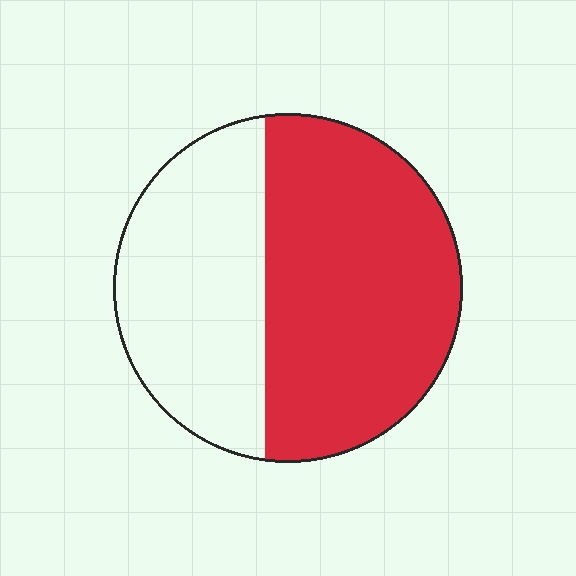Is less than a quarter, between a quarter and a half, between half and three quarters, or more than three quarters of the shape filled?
Between half and three quarters.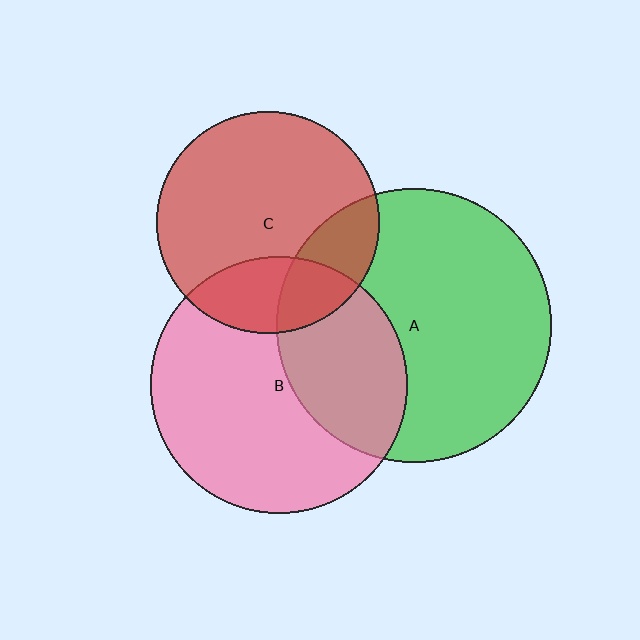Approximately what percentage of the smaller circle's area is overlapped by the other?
Approximately 35%.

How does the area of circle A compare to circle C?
Approximately 1.5 times.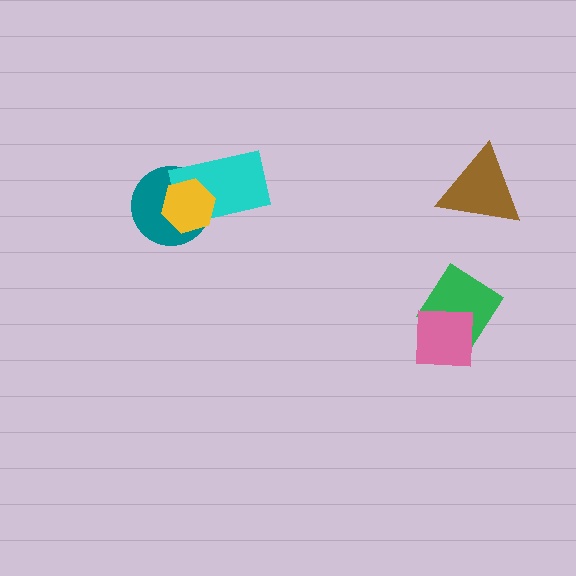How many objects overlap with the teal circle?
2 objects overlap with the teal circle.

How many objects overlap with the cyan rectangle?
2 objects overlap with the cyan rectangle.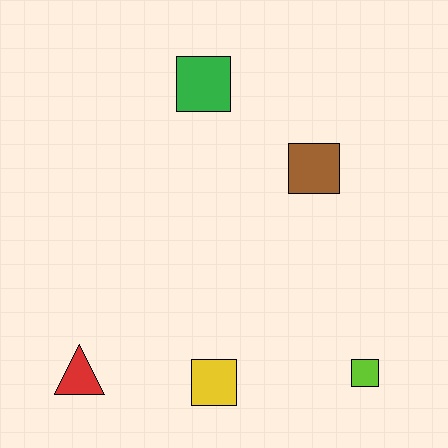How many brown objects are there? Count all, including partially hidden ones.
There is 1 brown object.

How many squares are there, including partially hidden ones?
There are 4 squares.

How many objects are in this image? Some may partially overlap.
There are 5 objects.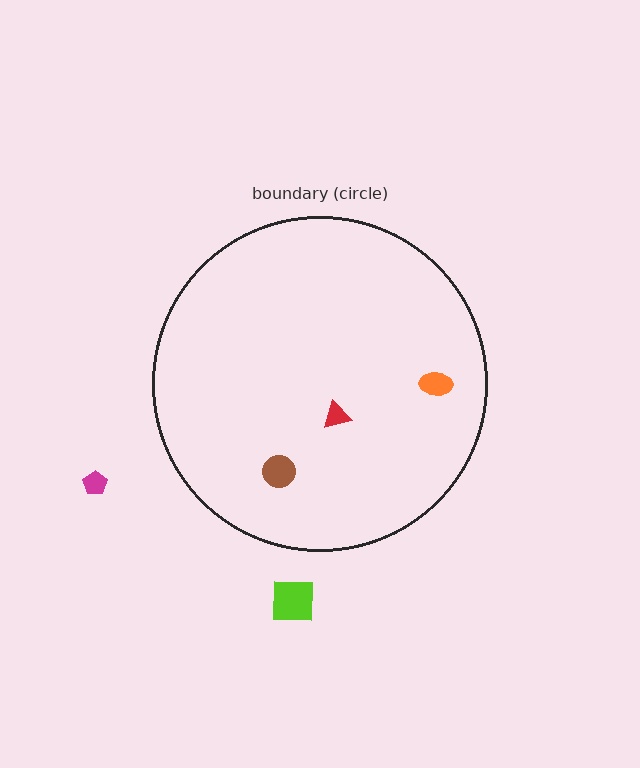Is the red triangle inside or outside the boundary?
Inside.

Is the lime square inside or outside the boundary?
Outside.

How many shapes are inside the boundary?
3 inside, 2 outside.